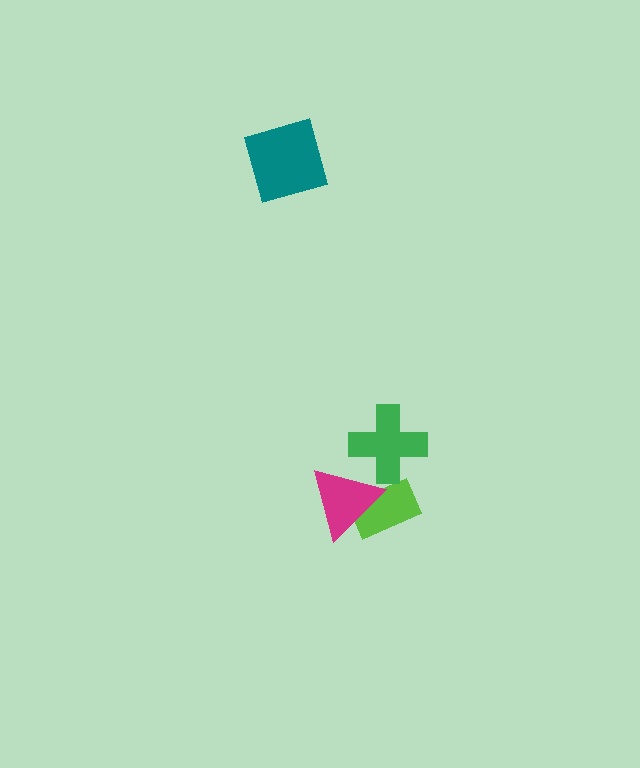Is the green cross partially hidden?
No, no other shape covers it.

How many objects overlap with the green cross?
1 object overlaps with the green cross.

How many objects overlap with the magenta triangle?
2 objects overlap with the magenta triangle.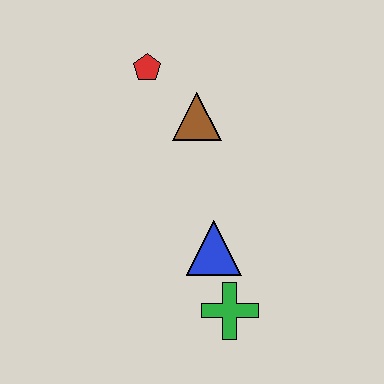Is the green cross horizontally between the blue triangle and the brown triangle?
No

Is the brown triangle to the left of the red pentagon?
No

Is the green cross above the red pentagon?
No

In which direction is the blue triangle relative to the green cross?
The blue triangle is above the green cross.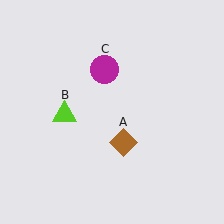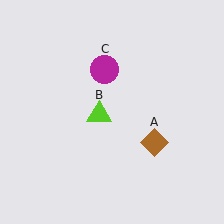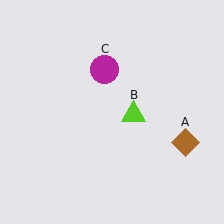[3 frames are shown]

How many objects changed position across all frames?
2 objects changed position: brown diamond (object A), lime triangle (object B).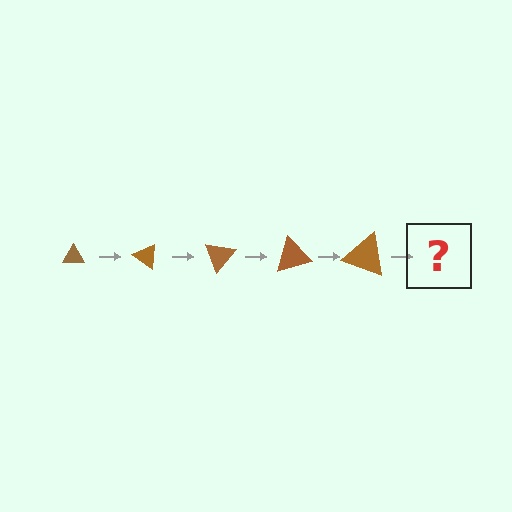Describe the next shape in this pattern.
It should be a triangle, larger than the previous one and rotated 175 degrees from the start.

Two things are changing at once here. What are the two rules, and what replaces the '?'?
The two rules are that the triangle grows larger each step and it rotates 35 degrees each step. The '?' should be a triangle, larger than the previous one and rotated 175 degrees from the start.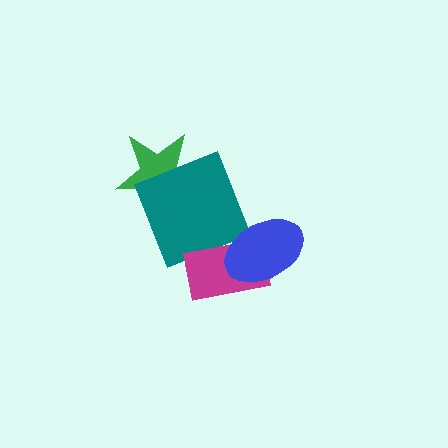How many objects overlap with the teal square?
2 objects overlap with the teal square.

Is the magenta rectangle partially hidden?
Yes, it is partially covered by another shape.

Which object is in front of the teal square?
The magenta rectangle is in front of the teal square.